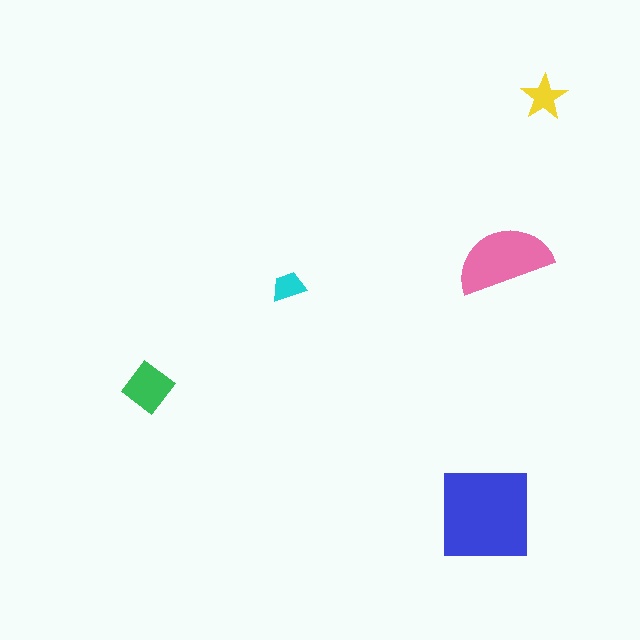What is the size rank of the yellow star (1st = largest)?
4th.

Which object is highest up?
The yellow star is topmost.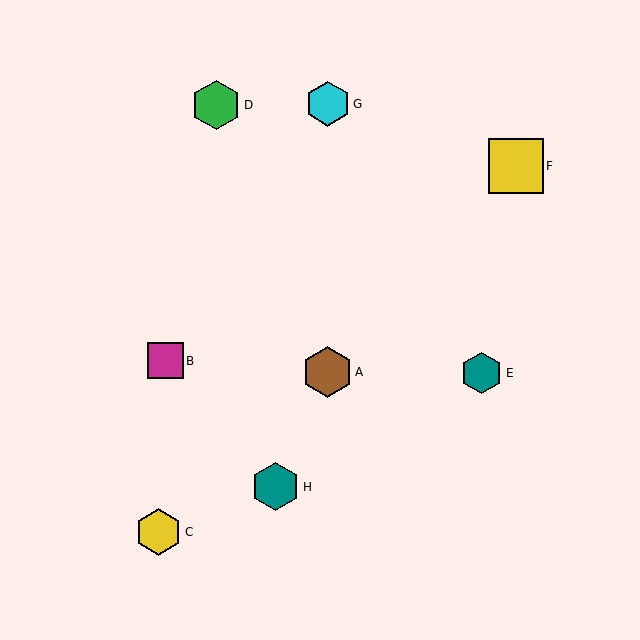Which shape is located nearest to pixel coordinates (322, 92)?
The cyan hexagon (labeled G) at (328, 104) is nearest to that location.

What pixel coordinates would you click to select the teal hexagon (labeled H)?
Click at (276, 487) to select the teal hexagon H.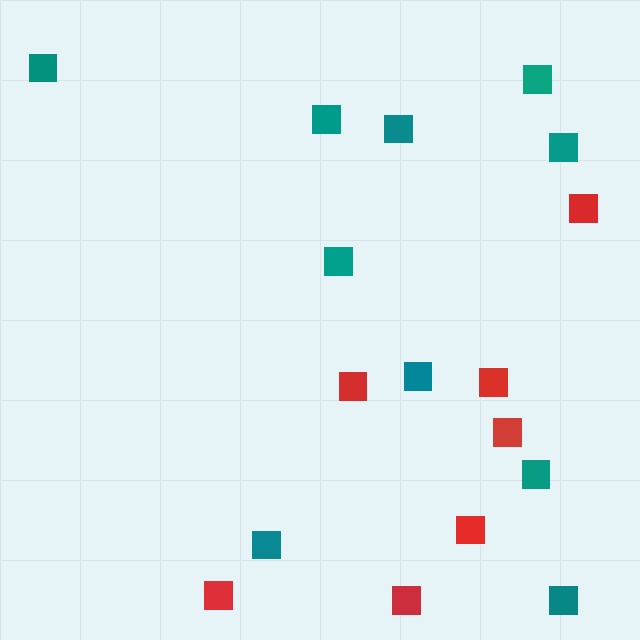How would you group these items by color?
There are 2 groups: one group of red squares (7) and one group of teal squares (10).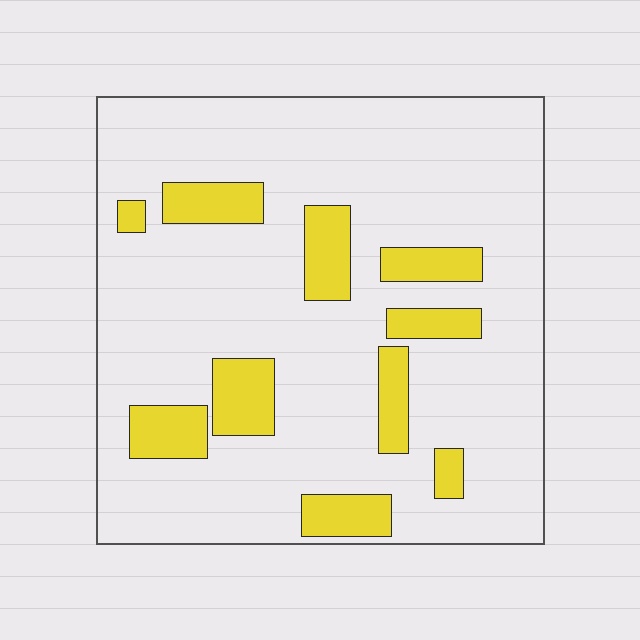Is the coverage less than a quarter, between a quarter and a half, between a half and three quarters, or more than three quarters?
Less than a quarter.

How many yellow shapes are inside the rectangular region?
10.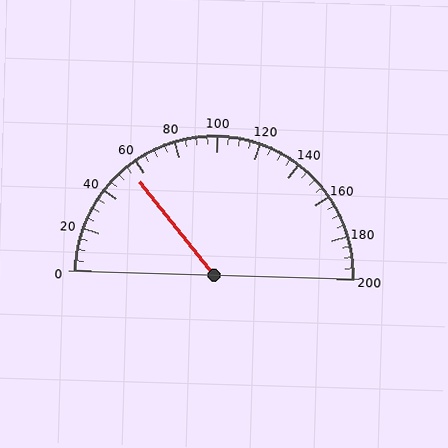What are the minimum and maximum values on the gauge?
The gauge ranges from 0 to 200.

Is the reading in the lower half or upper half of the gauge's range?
The reading is in the lower half of the range (0 to 200).